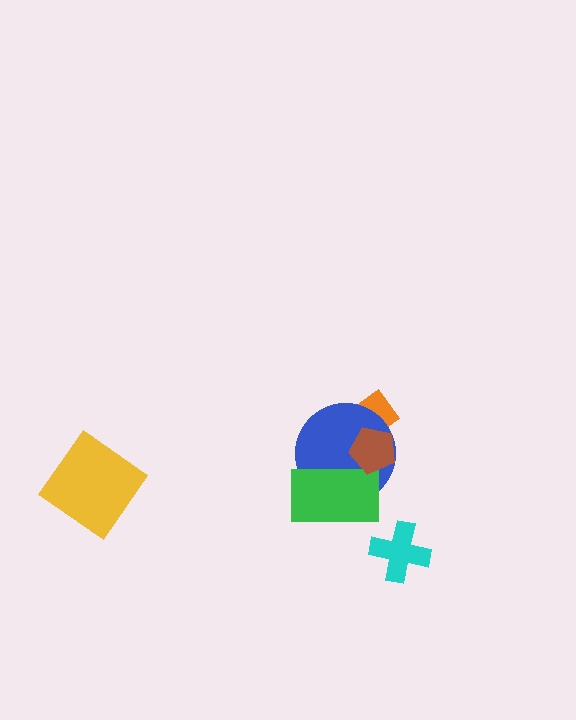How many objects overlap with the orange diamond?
2 objects overlap with the orange diamond.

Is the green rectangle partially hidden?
Yes, it is partially covered by another shape.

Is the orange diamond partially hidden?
Yes, it is partially covered by another shape.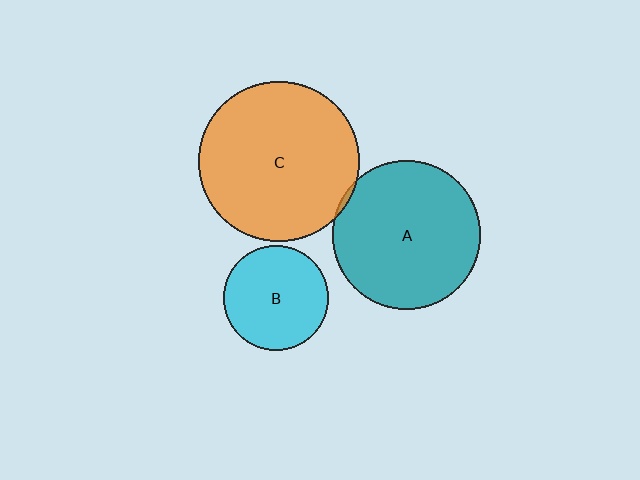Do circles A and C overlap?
Yes.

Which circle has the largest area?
Circle C (orange).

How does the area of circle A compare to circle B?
Approximately 2.0 times.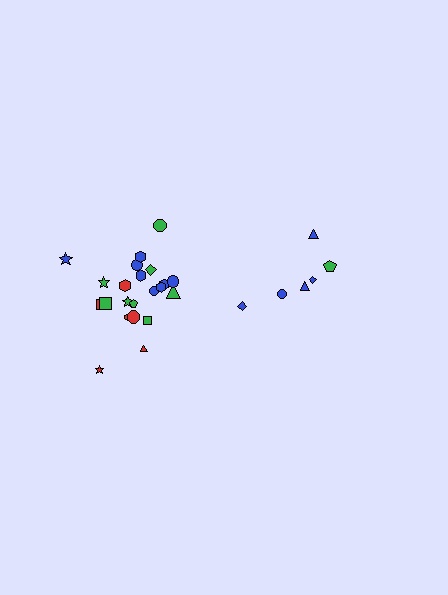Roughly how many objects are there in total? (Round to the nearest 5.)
Roughly 30 objects in total.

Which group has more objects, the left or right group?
The left group.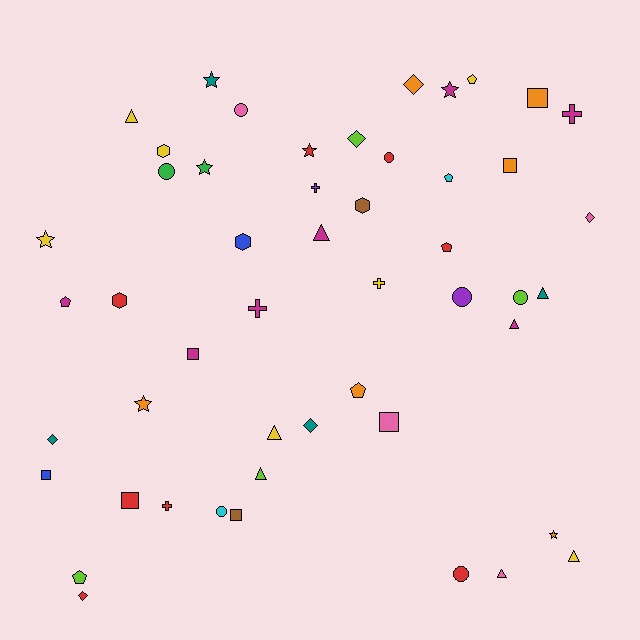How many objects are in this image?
There are 50 objects.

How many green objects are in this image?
There are 2 green objects.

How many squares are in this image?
There are 7 squares.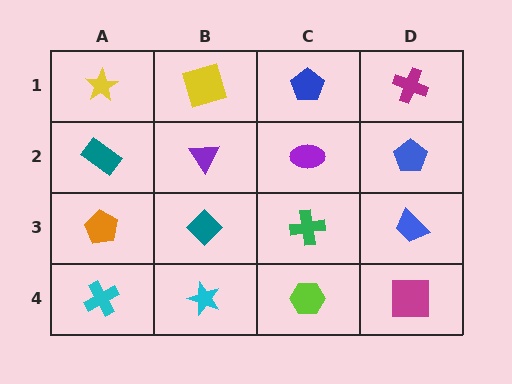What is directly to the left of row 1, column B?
A yellow star.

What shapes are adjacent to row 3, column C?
A purple ellipse (row 2, column C), a lime hexagon (row 4, column C), a teal diamond (row 3, column B), a blue trapezoid (row 3, column D).